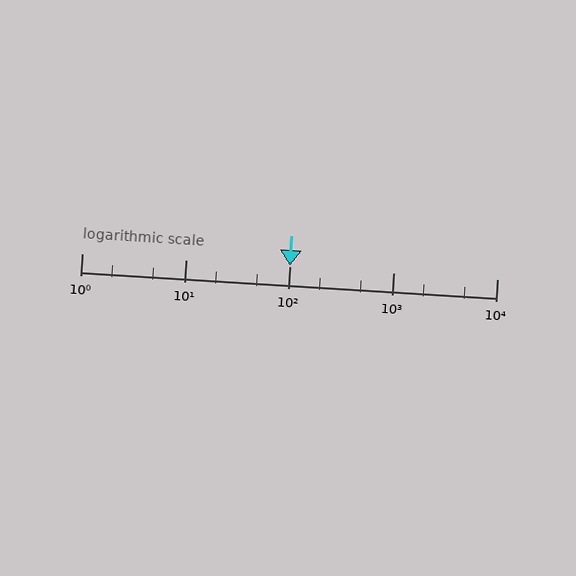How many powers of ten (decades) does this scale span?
The scale spans 4 decades, from 1 to 10000.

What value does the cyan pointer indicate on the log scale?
The pointer indicates approximately 100.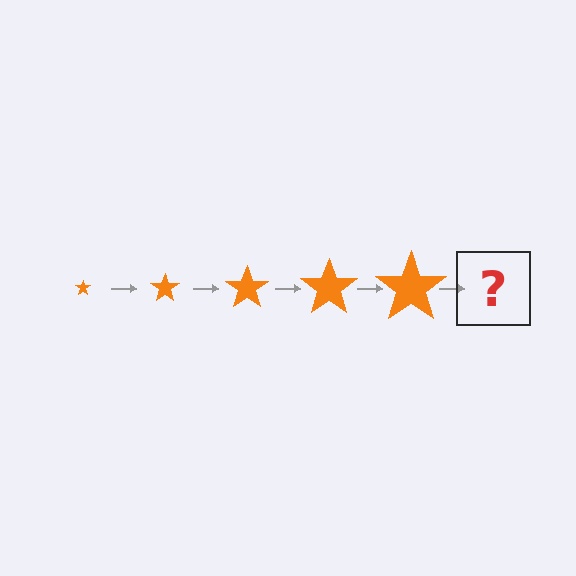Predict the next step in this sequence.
The next step is an orange star, larger than the previous one.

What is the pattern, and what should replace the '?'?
The pattern is that the star gets progressively larger each step. The '?' should be an orange star, larger than the previous one.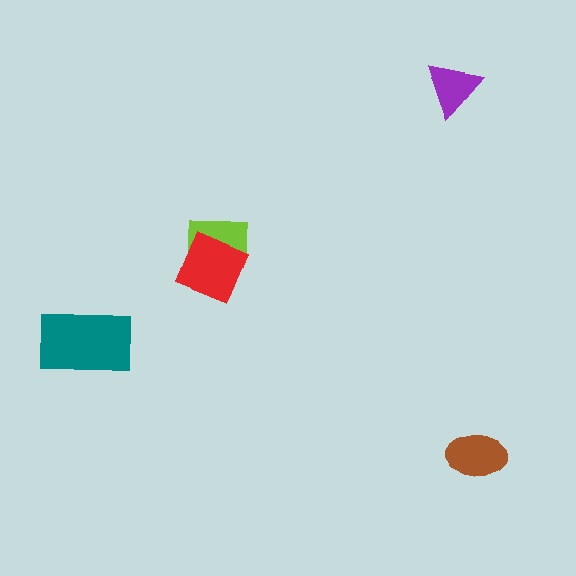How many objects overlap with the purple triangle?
0 objects overlap with the purple triangle.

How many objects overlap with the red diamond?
1 object overlaps with the red diamond.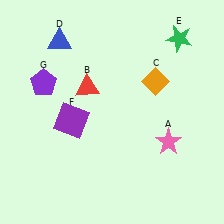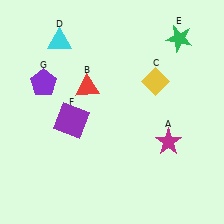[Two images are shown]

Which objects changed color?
A changed from pink to magenta. C changed from orange to yellow. D changed from blue to cyan.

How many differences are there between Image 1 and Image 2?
There are 3 differences between the two images.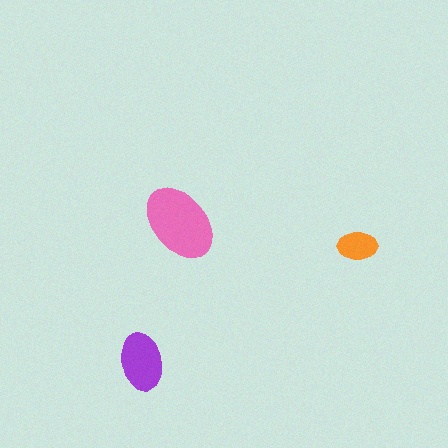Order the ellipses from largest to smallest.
the pink one, the purple one, the orange one.